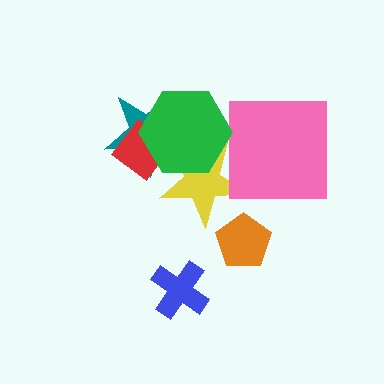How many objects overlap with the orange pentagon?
0 objects overlap with the orange pentagon.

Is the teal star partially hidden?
Yes, it is partially covered by another shape.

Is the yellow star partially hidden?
Yes, it is partially covered by another shape.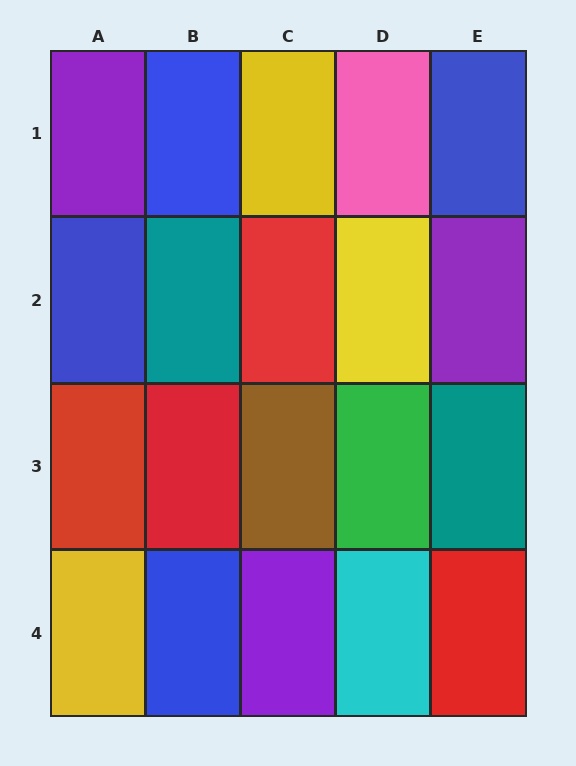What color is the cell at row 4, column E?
Red.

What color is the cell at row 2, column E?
Purple.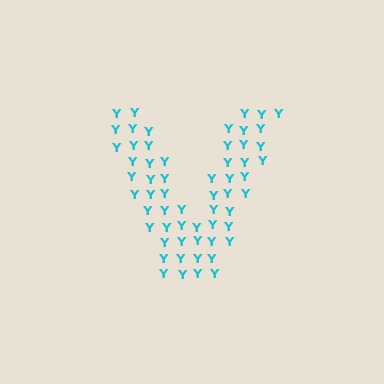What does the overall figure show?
The overall figure shows the letter V.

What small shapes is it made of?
It is made of small letter Y's.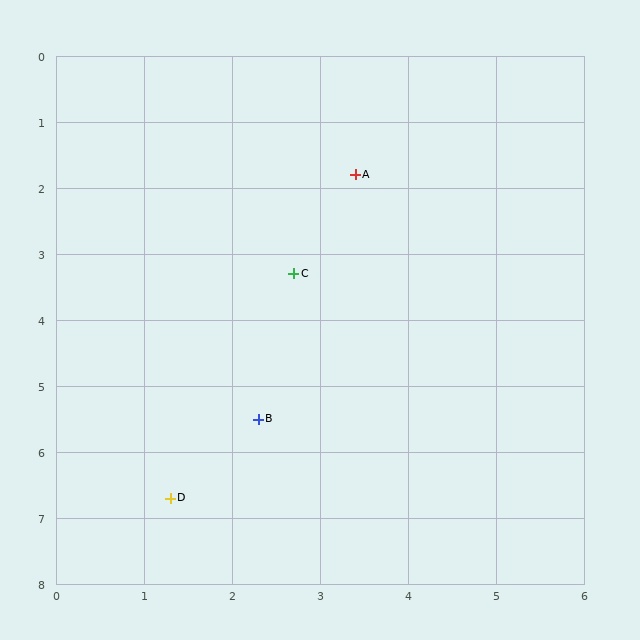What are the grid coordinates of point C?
Point C is at approximately (2.7, 3.3).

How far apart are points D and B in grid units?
Points D and B are about 1.6 grid units apart.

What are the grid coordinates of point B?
Point B is at approximately (2.3, 5.5).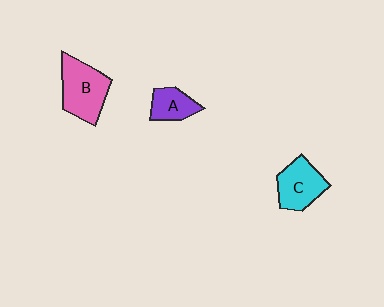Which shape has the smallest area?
Shape A (purple).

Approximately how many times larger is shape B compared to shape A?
Approximately 1.8 times.